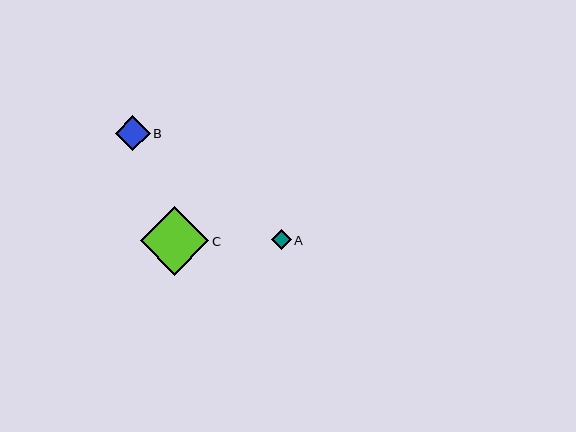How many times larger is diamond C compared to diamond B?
Diamond C is approximately 2.0 times the size of diamond B.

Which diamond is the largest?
Diamond C is the largest with a size of approximately 69 pixels.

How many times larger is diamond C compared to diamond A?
Diamond C is approximately 3.4 times the size of diamond A.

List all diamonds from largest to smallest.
From largest to smallest: C, B, A.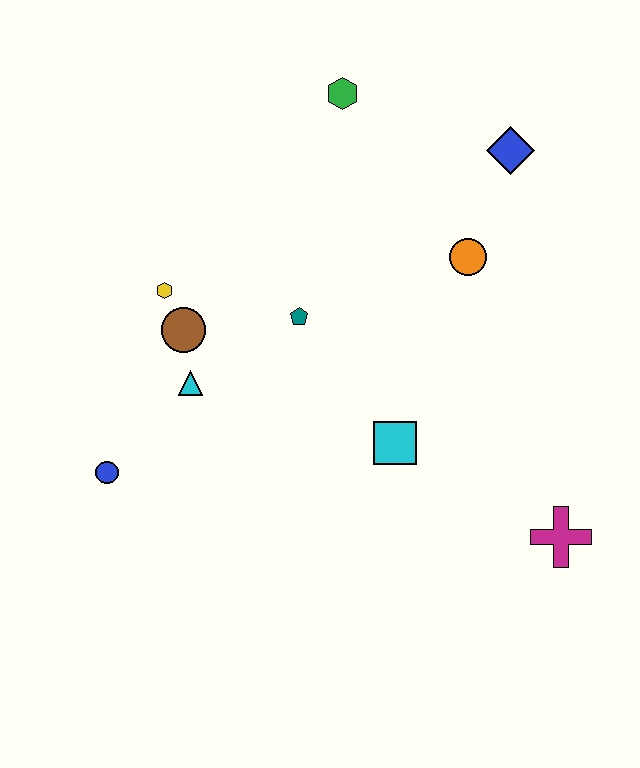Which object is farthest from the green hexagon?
The magenta cross is farthest from the green hexagon.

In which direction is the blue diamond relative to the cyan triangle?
The blue diamond is to the right of the cyan triangle.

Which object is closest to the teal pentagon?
The brown circle is closest to the teal pentagon.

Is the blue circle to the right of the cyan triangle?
No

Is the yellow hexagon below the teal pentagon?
No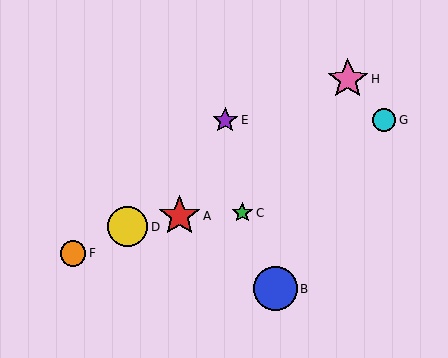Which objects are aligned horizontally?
Objects E, G are aligned horizontally.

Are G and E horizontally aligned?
Yes, both are at y≈120.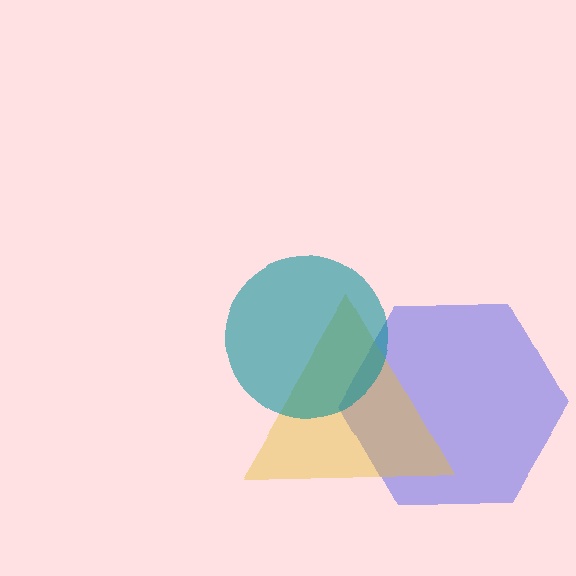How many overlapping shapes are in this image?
There are 3 overlapping shapes in the image.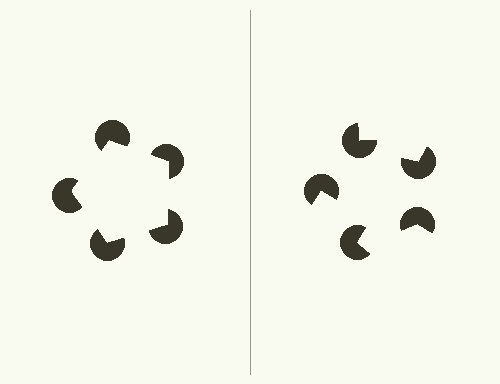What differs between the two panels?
The pac-man discs are positioned identically on both sides; only the wedge orientations differ. On the left they align to a pentagon; on the right they are misaligned.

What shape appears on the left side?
An illusory pentagon.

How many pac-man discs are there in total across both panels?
10 — 5 on each side.